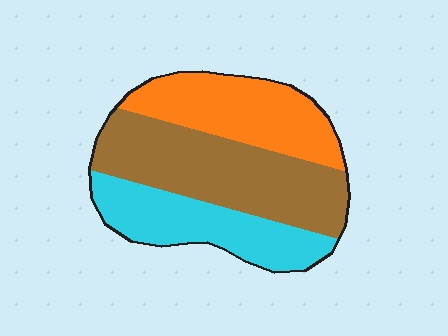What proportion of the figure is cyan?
Cyan takes up between a quarter and a half of the figure.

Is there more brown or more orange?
Brown.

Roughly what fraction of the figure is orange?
Orange takes up about one third (1/3) of the figure.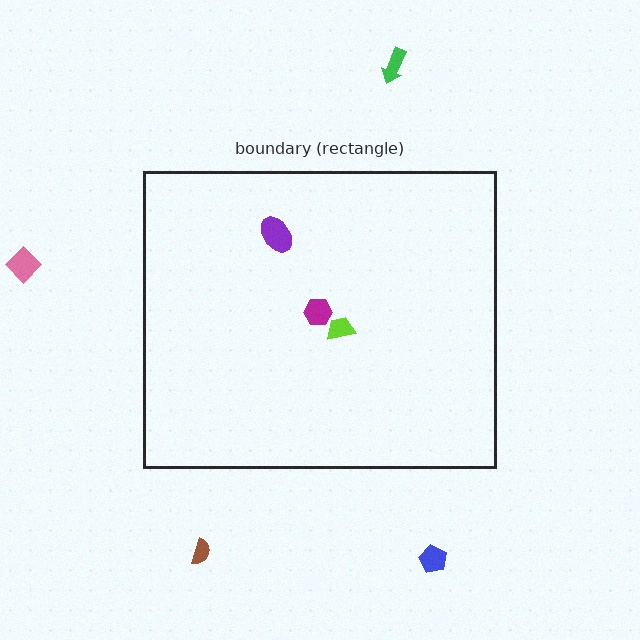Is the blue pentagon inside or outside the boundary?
Outside.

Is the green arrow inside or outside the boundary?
Outside.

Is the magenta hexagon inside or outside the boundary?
Inside.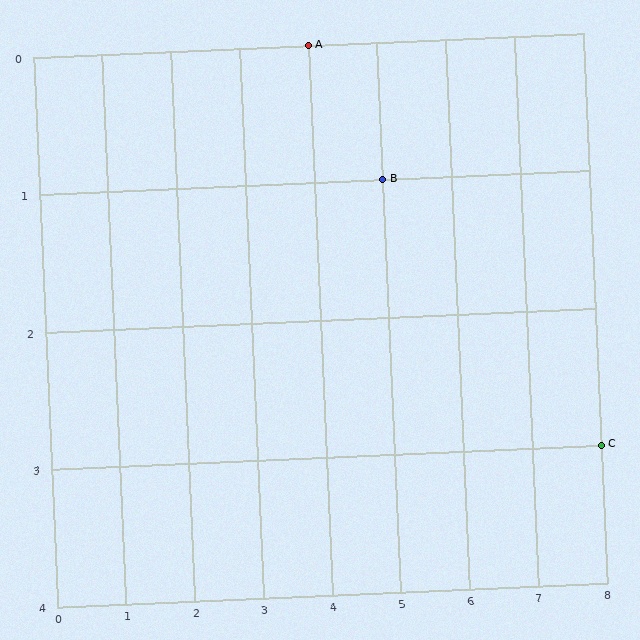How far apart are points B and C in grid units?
Points B and C are 3 columns and 2 rows apart (about 3.6 grid units diagonally).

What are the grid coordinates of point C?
Point C is at grid coordinates (8, 3).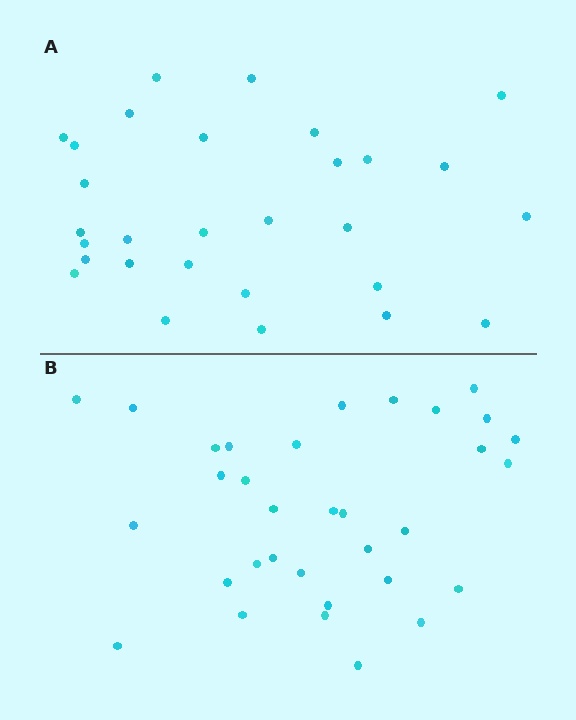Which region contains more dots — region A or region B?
Region B (the bottom region) has more dots.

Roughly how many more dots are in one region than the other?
Region B has about 4 more dots than region A.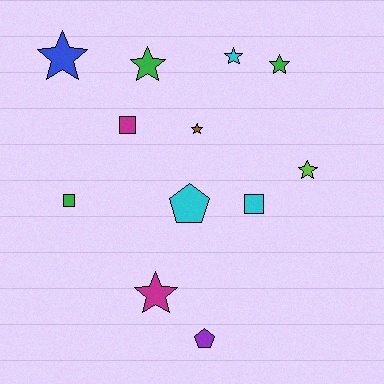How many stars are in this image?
There are 7 stars.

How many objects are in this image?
There are 12 objects.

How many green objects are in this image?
There are 3 green objects.